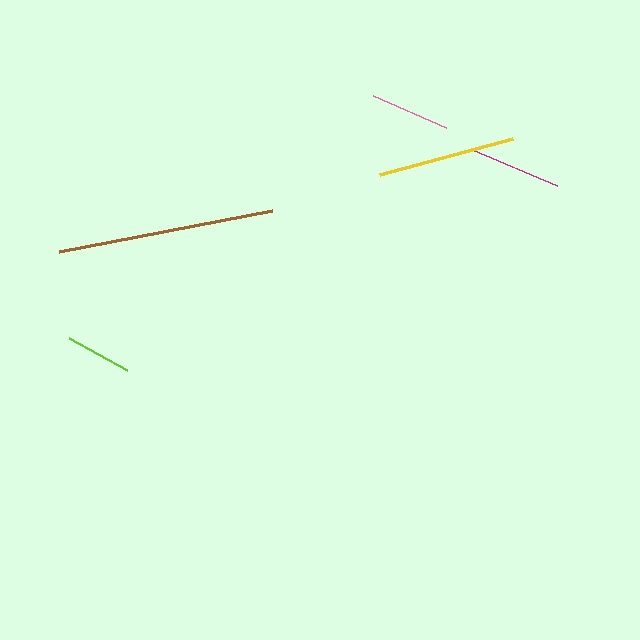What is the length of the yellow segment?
The yellow segment is approximately 138 pixels long.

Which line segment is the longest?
The brown line is the longest at approximately 217 pixels.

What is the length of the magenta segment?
The magenta segment is approximately 91 pixels long.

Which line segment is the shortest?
The lime line is the shortest at approximately 66 pixels.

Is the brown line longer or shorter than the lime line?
The brown line is longer than the lime line.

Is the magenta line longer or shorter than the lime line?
The magenta line is longer than the lime line.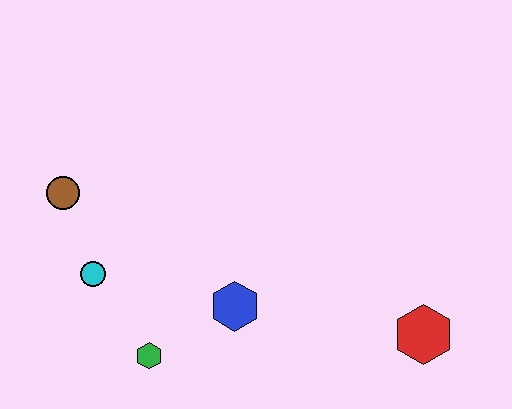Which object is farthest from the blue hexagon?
The brown circle is farthest from the blue hexagon.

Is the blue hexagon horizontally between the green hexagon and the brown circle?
No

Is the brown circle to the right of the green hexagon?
No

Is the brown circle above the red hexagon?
Yes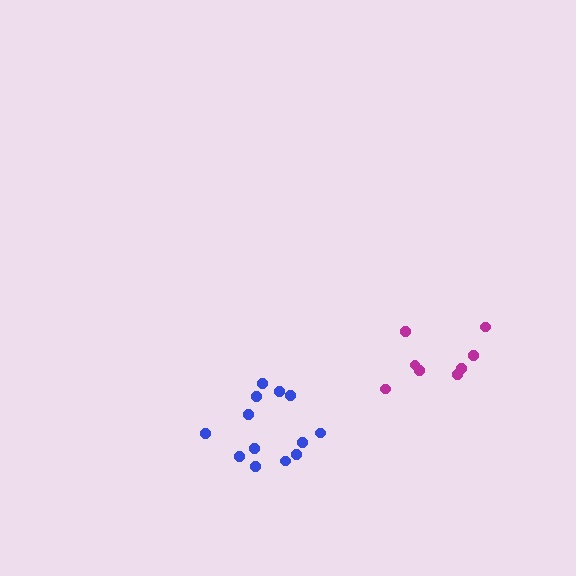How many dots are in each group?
Group 1: 13 dots, Group 2: 8 dots (21 total).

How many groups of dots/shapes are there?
There are 2 groups.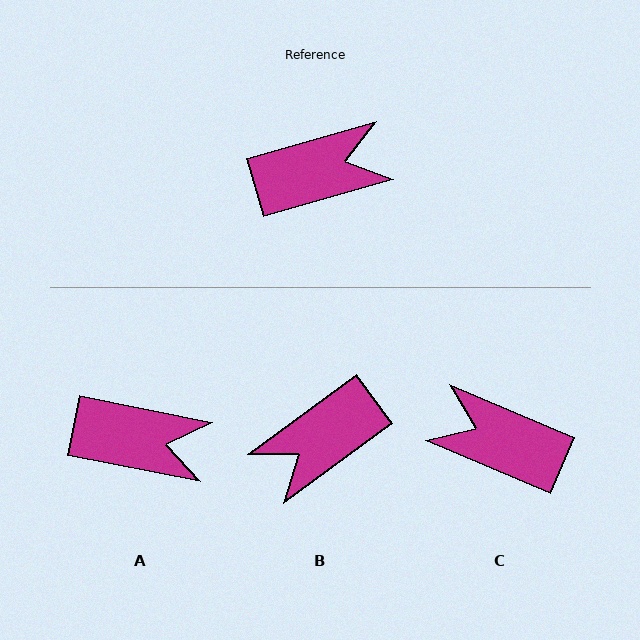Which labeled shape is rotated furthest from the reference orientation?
B, about 160 degrees away.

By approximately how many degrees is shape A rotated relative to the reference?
Approximately 27 degrees clockwise.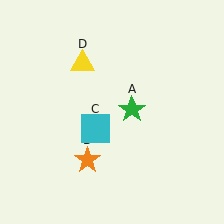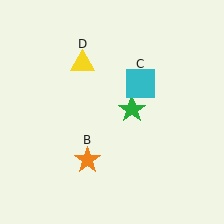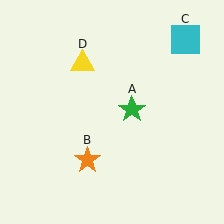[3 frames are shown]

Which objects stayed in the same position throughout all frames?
Green star (object A) and orange star (object B) and yellow triangle (object D) remained stationary.